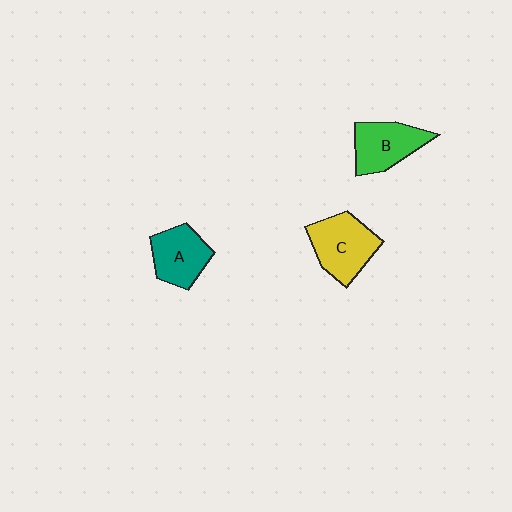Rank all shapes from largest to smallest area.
From largest to smallest: C (yellow), B (green), A (teal).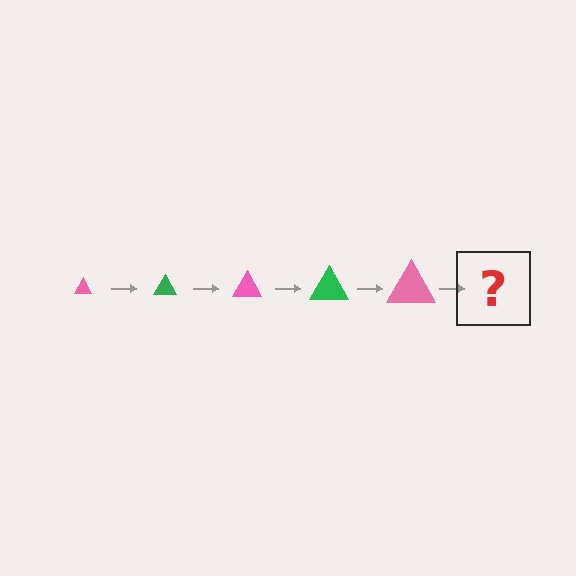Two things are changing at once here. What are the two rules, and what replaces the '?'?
The two rules are that the triangle grows larger each step and the color cycles through pink and green. The '?' should be a green triangle, larger than the previous one.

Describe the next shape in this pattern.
It should be a green triangle, larger than the previous one.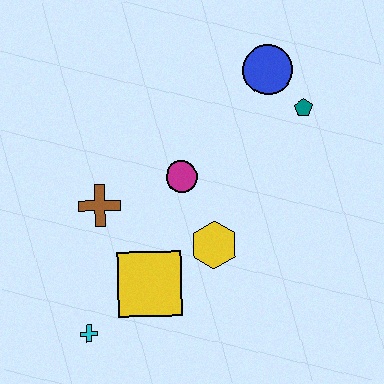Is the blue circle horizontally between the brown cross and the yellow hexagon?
No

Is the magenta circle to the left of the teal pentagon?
Yes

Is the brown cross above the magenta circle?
No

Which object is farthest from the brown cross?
The teal pentagon is farthest from the brown cross.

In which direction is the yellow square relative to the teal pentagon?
The yellow square is below the teal pentagon.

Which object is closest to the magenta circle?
The yellow hexagon is closest to the magenta circle.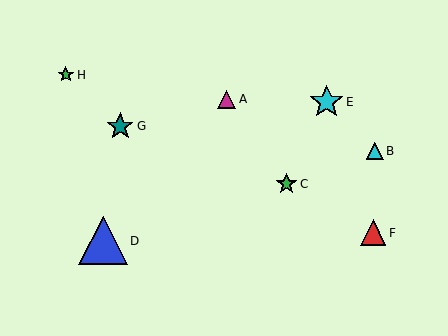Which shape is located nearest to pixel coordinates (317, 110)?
The cyan star (labeled E) at (327, 102) is nearest to that location.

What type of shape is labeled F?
Shape F is a red triangle.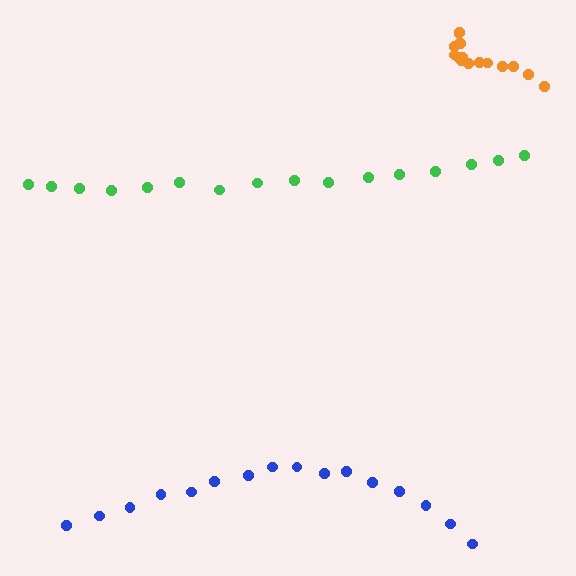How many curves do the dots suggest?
There are 3 distinct paths.